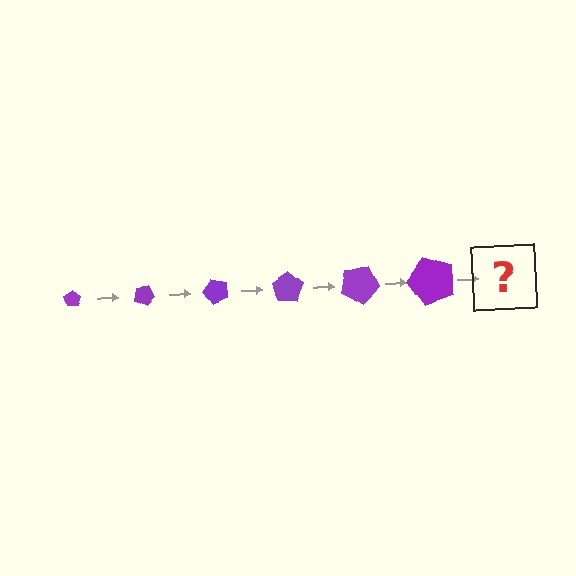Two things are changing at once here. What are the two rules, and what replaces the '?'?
The two rules are that the pentagon grows larger each step and it rotates 25 degrees each step. The '?' should be a pentagon, larger than the previous one and rotated 150 degrees from the start.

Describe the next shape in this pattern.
It should be a pentagon, larger than the previous one and rotated 150 degrees from the start.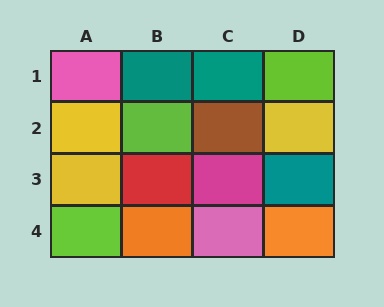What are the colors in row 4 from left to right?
Lime, orange, pink, orange.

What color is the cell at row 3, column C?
Magenta.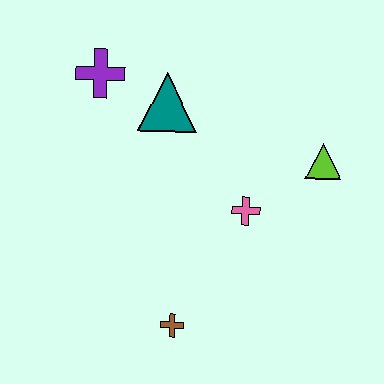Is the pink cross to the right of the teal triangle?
Yes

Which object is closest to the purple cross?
The teal triangle is closest to the purple cross.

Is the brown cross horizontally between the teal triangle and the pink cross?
Yes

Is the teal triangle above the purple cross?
No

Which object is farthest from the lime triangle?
The purple cross is farthest from the lime triangle.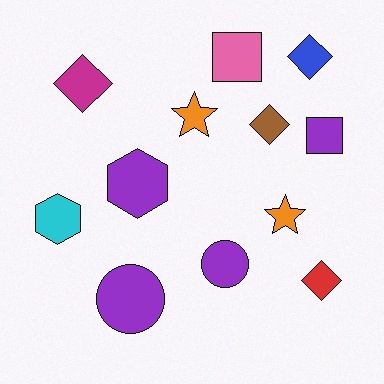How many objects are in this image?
There are 12 objects.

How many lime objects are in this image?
There are no lime objects.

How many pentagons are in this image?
There are no pentagons.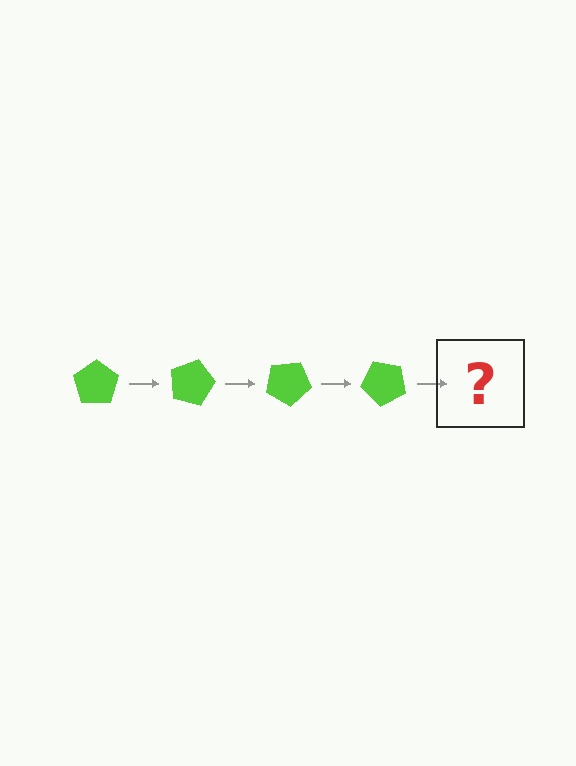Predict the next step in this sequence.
The next step is a lime pentagon rotated 60 degrees.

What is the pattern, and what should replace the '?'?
The pattern is that the pentagon rotates 15 degrees each step. The '?' should be a lime pentagon rotated 60 degrees.